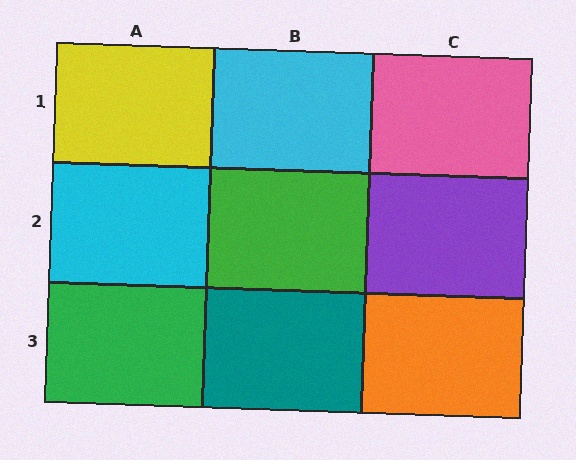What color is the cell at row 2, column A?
Cyan.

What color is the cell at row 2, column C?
Purple.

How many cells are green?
2 cells are green.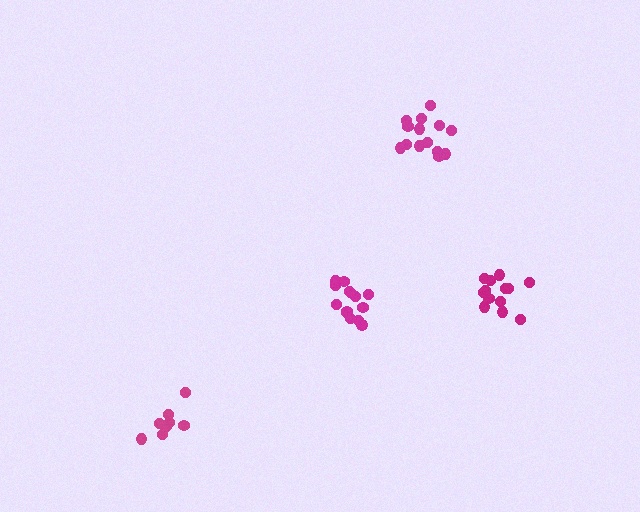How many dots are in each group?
Group 1: 13 dots, Group 2: 14 dots, Group 3: 8 dots, Group 4: 14 dots (49 total).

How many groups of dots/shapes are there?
There are 4 groups.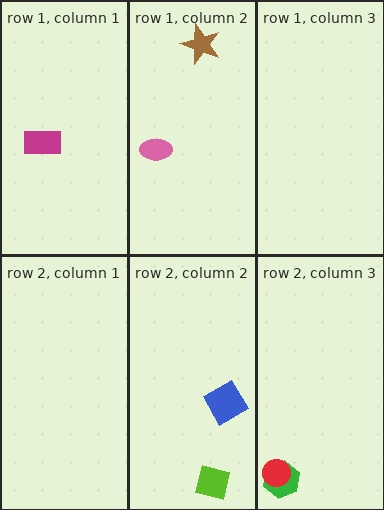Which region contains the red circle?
The row 2, column 3 region.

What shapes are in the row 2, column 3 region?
The green hexagon, the red circle.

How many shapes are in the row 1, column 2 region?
2.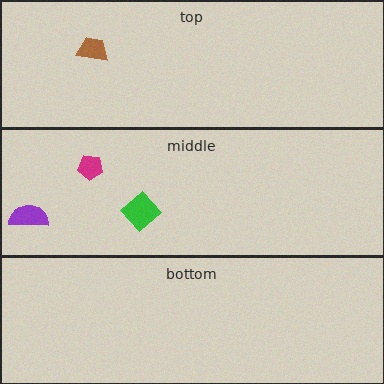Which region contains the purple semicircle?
The middle region.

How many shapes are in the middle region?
3.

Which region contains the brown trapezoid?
The top region.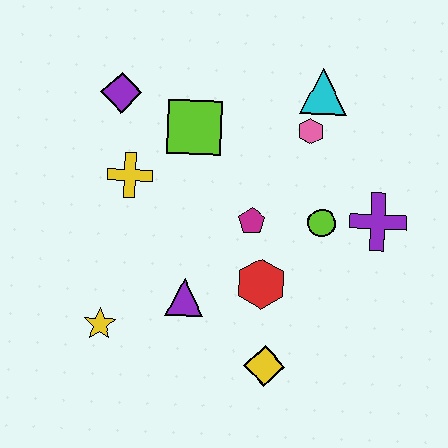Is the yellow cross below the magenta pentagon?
No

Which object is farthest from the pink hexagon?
The yellow star is farthest from the pink hexagon.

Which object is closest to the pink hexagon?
The cyan triangle is closest to the pink hexagon.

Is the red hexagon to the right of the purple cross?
No